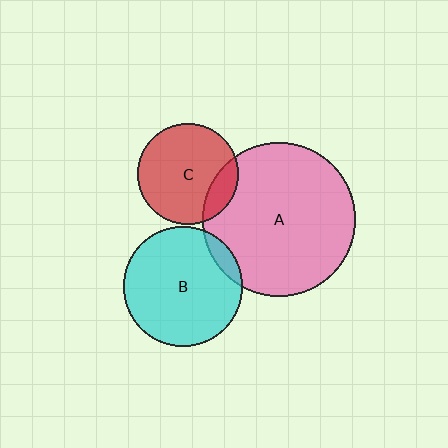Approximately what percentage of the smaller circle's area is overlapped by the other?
Approximately 10%.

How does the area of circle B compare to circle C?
Approximately 1.4 times.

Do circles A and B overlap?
Yes.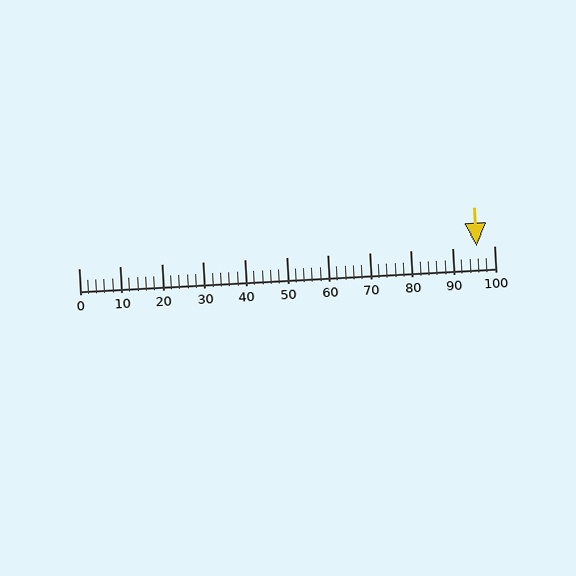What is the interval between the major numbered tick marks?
The major tick marks are spaced 10 units apart.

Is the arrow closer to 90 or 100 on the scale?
The arrow is closer to 100.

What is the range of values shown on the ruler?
The ruler shows values from 0 to 100.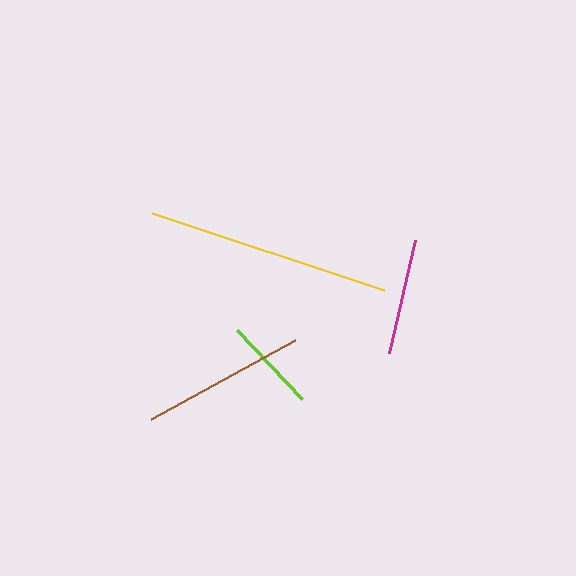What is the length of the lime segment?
The lime segment is approximately 95 pixels long.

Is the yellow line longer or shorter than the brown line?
The yellow line is longer than the brown line.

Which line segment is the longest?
The yellow line is the longest at approximately 245 pixels.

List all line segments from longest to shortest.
From longest to shortest: yellow, brown, magenta, lime.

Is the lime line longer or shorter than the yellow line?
The yellow line is longer than the lime line.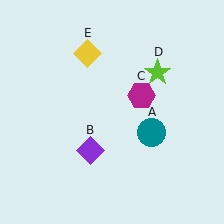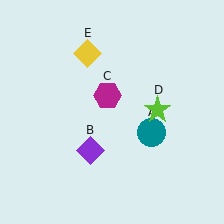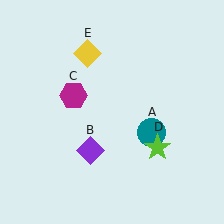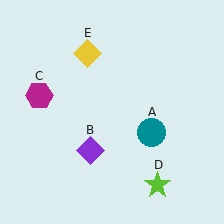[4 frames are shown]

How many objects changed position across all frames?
2 objects changed position: magenta hexagon (object C), lime star (object D).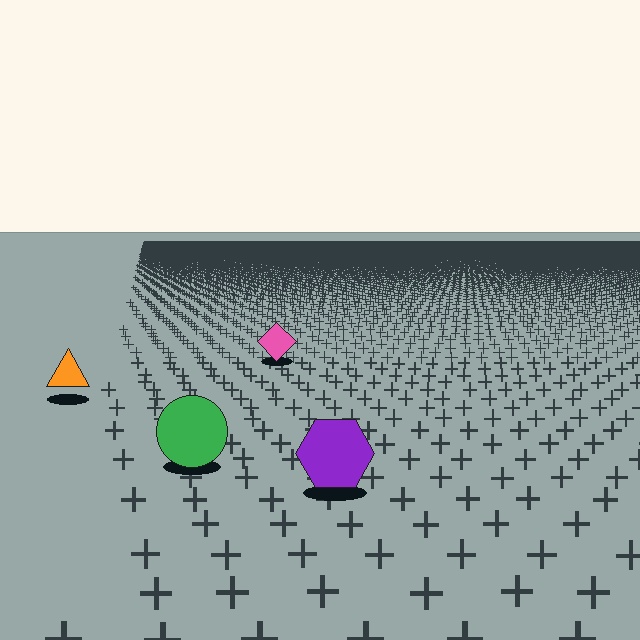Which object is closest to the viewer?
The purple hexagon is closest. The texture marks near it are larger and more spread out.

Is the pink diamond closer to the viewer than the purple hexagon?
No. The purple hexagon is closer — you can tell from the texture gradient: the ground texture is coarser near it.